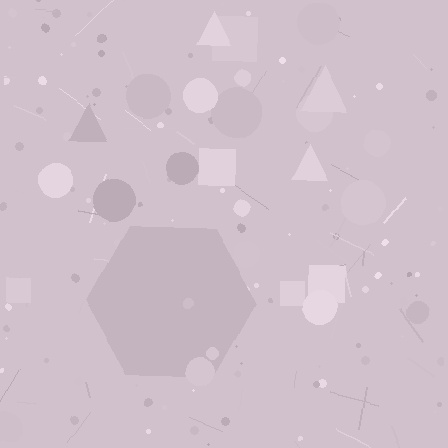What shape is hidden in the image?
A hexagon is hidden in the image.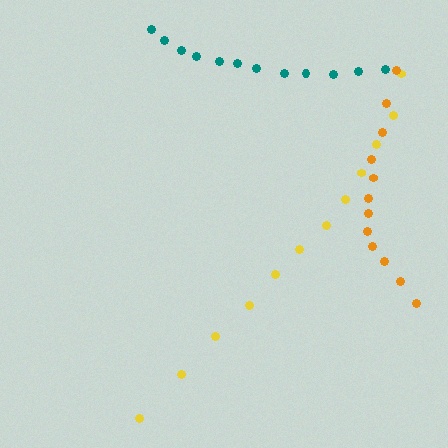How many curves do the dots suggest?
There are 3 distinct paths.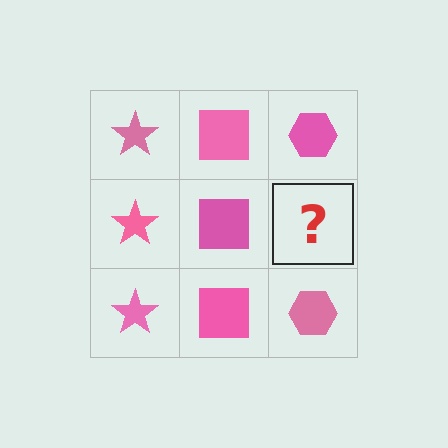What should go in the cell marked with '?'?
The missing cell should contain a pink hexagon.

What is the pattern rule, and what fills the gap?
The rule is that each column has a consistent shape. The gap should be filled with a pink hexagon.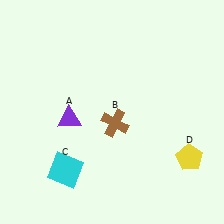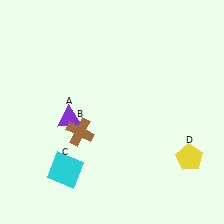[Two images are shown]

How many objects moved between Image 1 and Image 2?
1 object moved between the two images.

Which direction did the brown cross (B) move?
The brown cross (B) moved left.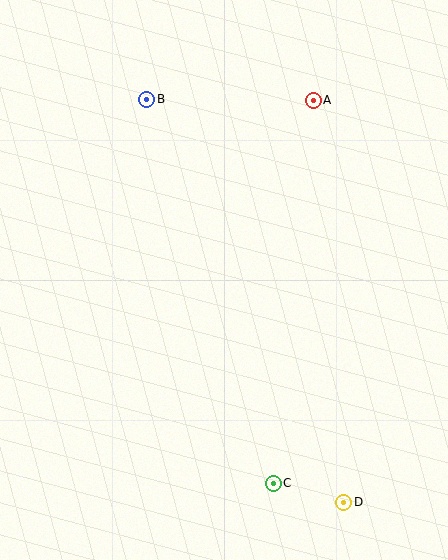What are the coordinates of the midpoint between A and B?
The midpoint between A and B is at (230, 100).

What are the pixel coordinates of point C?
Point C is at (273, 483).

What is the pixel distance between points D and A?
The distance between D and A is 403 pixels.